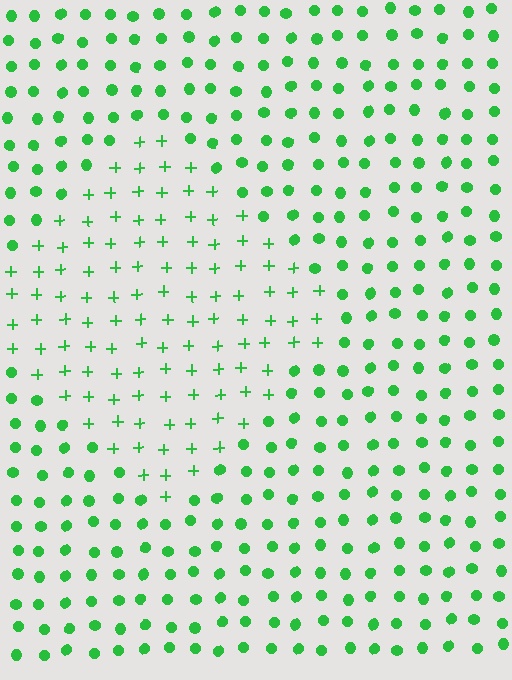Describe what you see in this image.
The image is filled with small green elements arranged in a uniform grid. A diamond-shaped region contains plus signs, while the surrounding area contains circles. The boundary is defined purely by the change in element shape.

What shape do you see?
I see a diamond.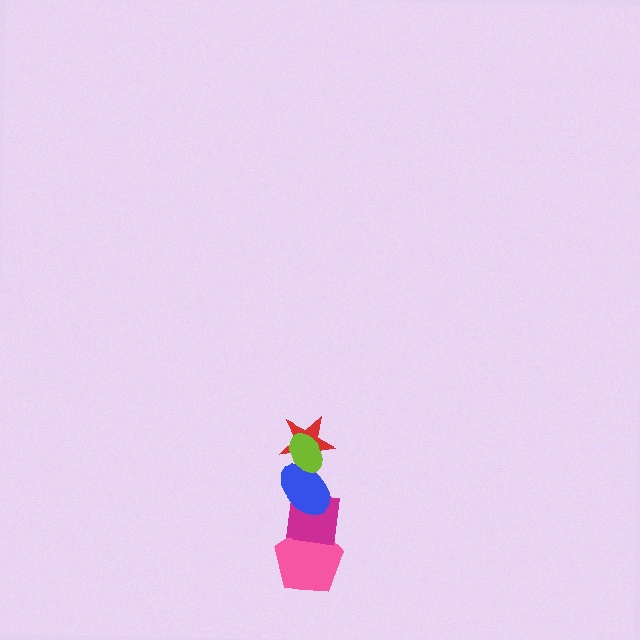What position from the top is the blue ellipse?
The blue ellipse is 3rd from the top.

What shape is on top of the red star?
The lime ellipse is on top of the red star.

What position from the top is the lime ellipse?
The lime ellipse is 1st from the top.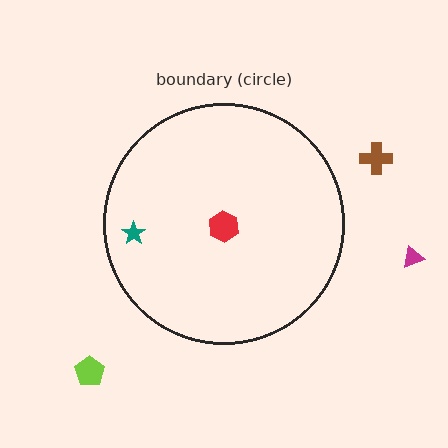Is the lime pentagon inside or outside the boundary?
Outside.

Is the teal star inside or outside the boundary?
Inside.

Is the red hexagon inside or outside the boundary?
Inside.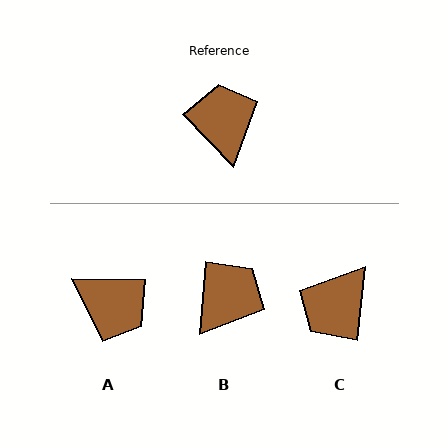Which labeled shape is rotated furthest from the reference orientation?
A, about 134 degrees away.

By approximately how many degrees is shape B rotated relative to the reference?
Approximately 49 degrees clockwise.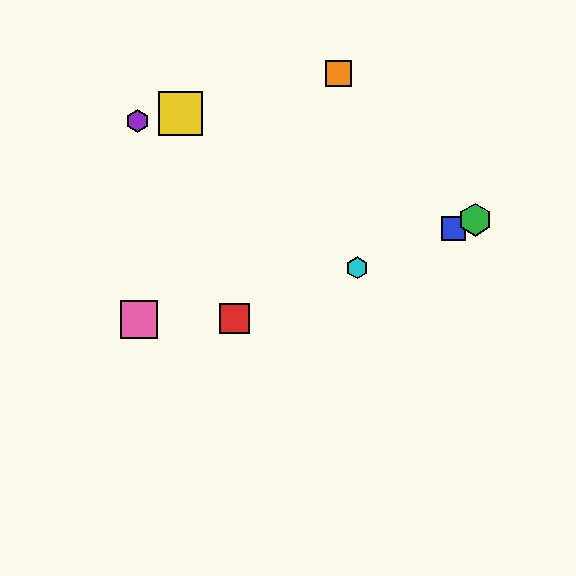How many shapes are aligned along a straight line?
4 shapes (the red square, the blue square, the green hexagon, the cyan hexagon) are aligned along a straight line.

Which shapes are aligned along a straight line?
The red square, the blue square, the green hexagon, the cyan hexagon are aligned along a straight line.